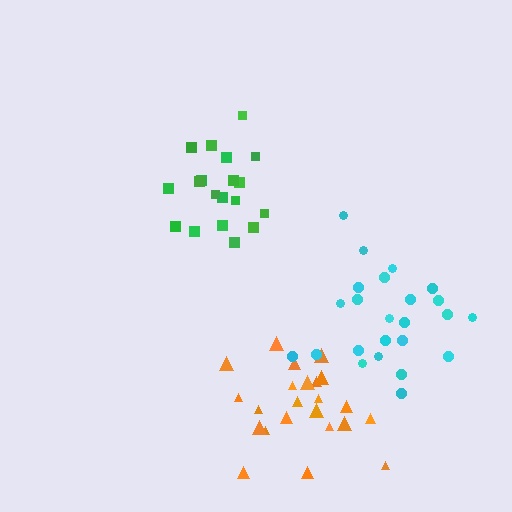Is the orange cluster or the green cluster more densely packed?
Green.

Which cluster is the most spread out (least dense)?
Orange.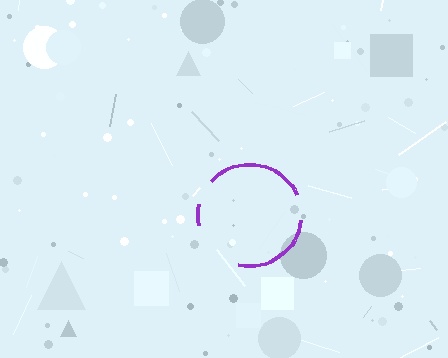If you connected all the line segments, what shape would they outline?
They would outline a circle.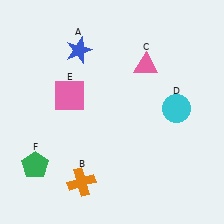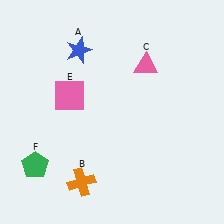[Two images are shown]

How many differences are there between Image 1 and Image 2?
There is 1 difference between the two images.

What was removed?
The cyan circle (D) was removed in Image 2.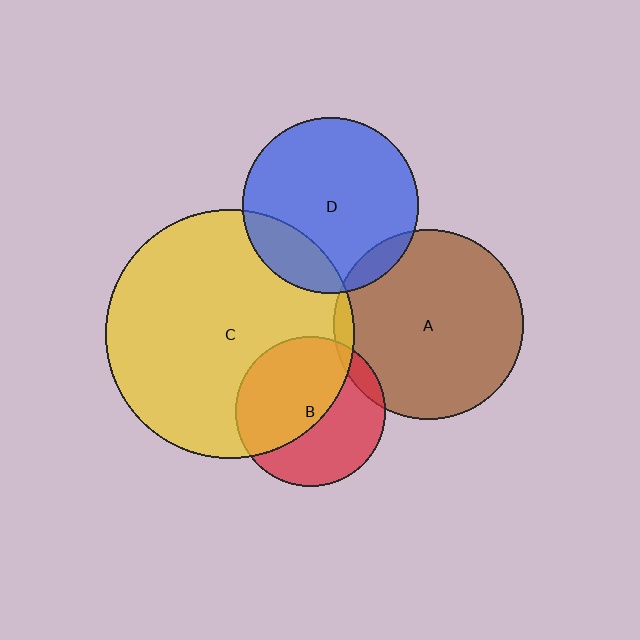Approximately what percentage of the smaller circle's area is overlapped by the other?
Approximately 5%.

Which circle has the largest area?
Circle C (yellow).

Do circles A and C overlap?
Yes.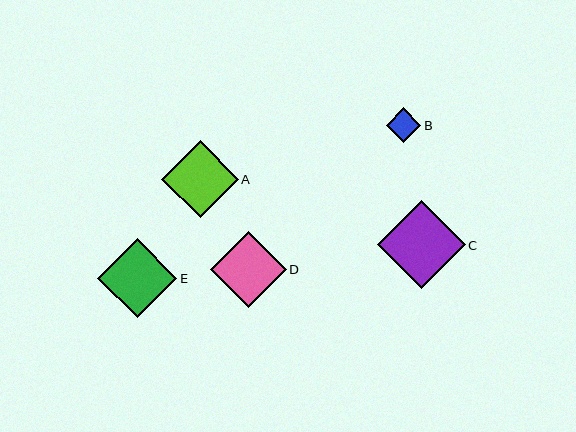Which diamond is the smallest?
Diamond B is the smallest with a size of approximately 35 pixels.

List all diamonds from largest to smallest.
From largest to smallest: C, E, A, D, B.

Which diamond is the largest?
Diamond C is the largest with a size of approximately 87 pixels.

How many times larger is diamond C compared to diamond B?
Diamond C is approximately 2.5 times the size of diamond B.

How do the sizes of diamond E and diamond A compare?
Diamond E and diamond A are approximately the same size.